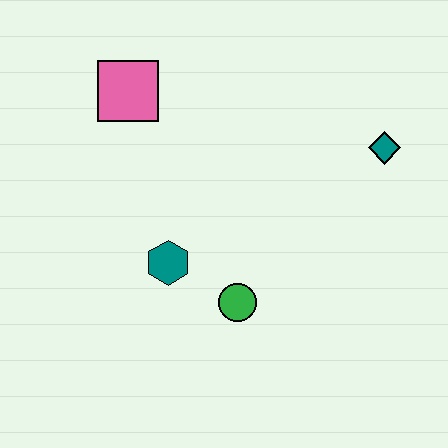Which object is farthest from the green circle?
The pink square is farthest from the green circle.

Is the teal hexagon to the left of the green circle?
Yes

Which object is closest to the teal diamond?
The green circle is closest to the teal diamond.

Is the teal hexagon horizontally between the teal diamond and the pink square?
Yes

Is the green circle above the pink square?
No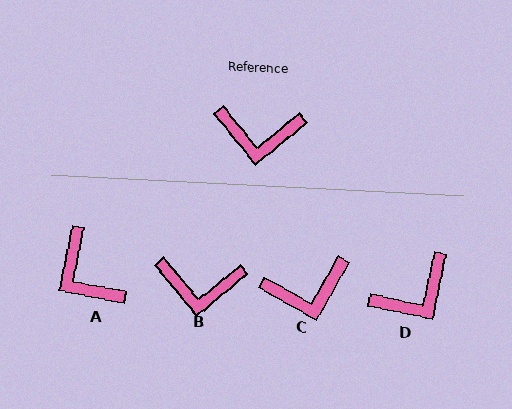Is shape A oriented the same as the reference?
No, it is off by about 51 degrees.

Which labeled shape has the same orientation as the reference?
B.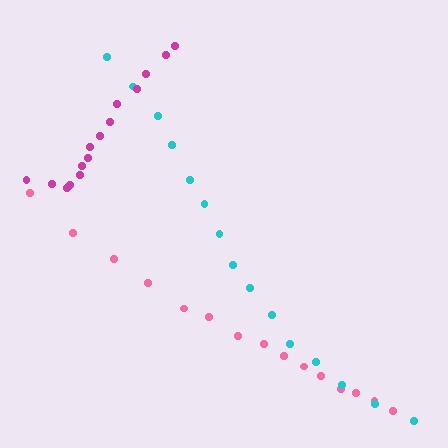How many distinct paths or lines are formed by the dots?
There are 3 distinct paths.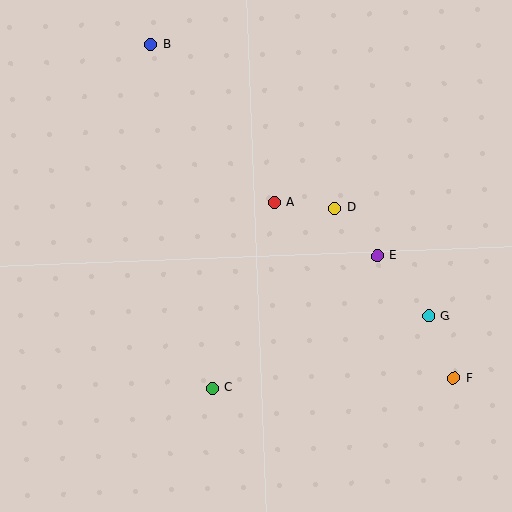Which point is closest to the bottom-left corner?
Point C is closest to the bottom-left corner.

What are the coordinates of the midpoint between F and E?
The midpoint between F and E is at (415, 317).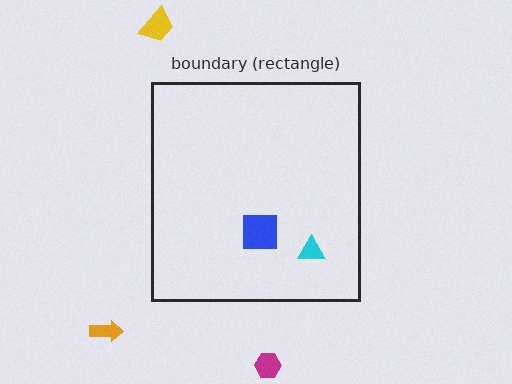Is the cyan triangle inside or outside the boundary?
Inside.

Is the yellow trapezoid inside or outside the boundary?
Outside.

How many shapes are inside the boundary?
2 inside, 3 outside.